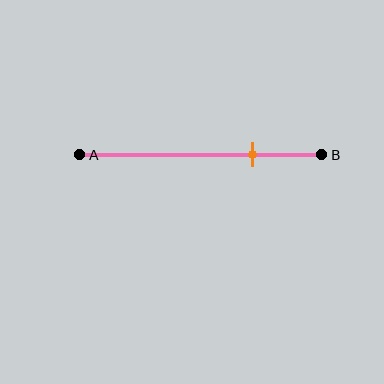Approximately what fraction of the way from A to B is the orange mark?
The orange mark is approximately 70% of the way from A to B.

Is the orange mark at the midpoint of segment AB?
No, the mark is at about 70% from A, not at the 50% midpoint.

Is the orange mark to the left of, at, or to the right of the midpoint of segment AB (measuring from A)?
The orange mark is to the right of the midpoint of segment AB.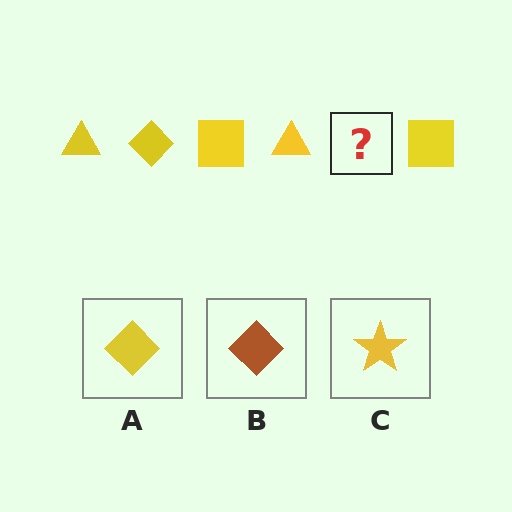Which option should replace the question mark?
Option A.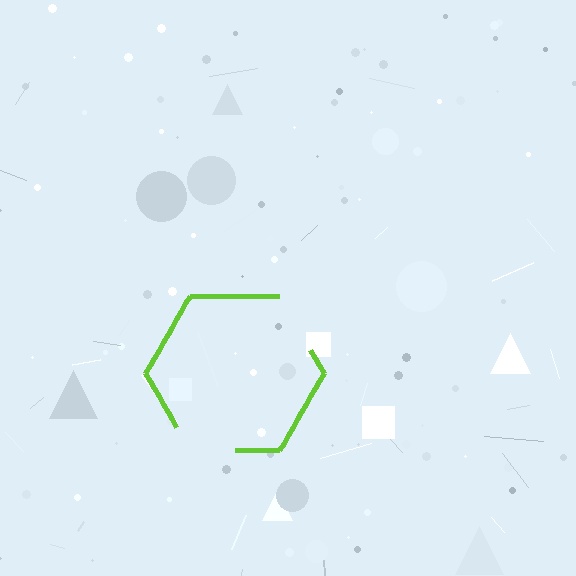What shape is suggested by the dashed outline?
The dashed outline suggests a hexagon.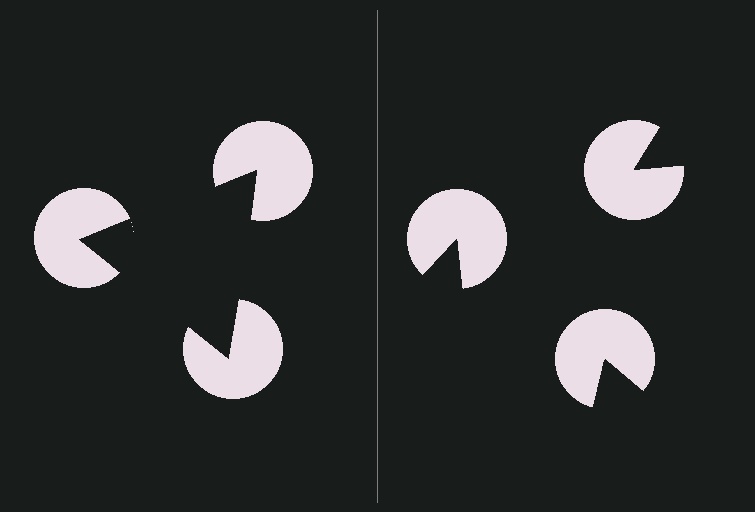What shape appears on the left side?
An illusory triangle.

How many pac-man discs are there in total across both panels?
6 — 3 on each side.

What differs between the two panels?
The pac-man discs are positioned identically on both sides; only the wedge orientations differ. On the left they align to a triangle; on the right they are misaligned.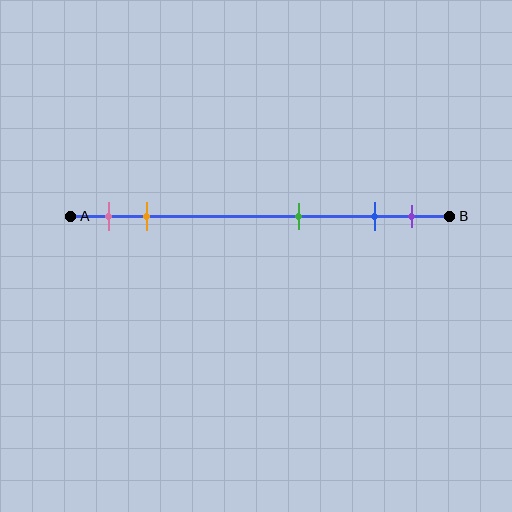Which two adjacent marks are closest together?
The blue and purple marks are the closest adjacent pair.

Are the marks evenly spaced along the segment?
No, the marks are not evenly spaced.